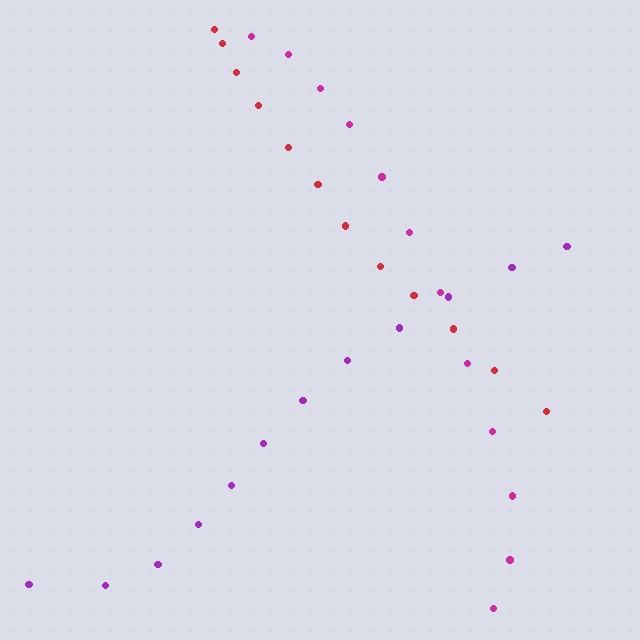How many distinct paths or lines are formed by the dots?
There are 3 distinct paths.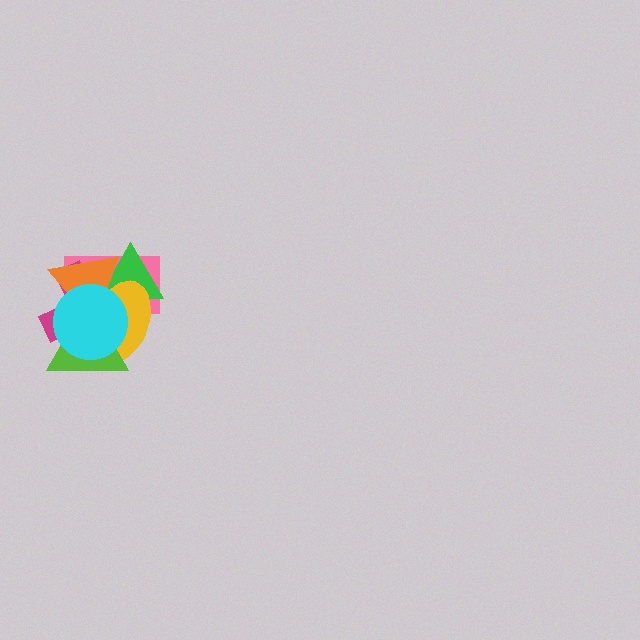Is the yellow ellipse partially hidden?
Yes, it is partially covered by another shape.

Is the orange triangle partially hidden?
Yes, it is partially covered by another shape.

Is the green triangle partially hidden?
Yes, it is partially covered by another shape.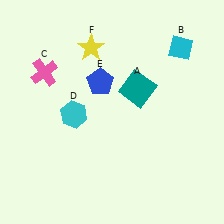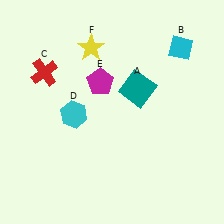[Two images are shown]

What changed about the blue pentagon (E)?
In Image 1, E is blue. In Image 2, it changed to magenta.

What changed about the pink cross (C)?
In Image 1, C is pink. In Image 2, it changed to red.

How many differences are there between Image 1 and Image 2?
There are 2 differences between the two images.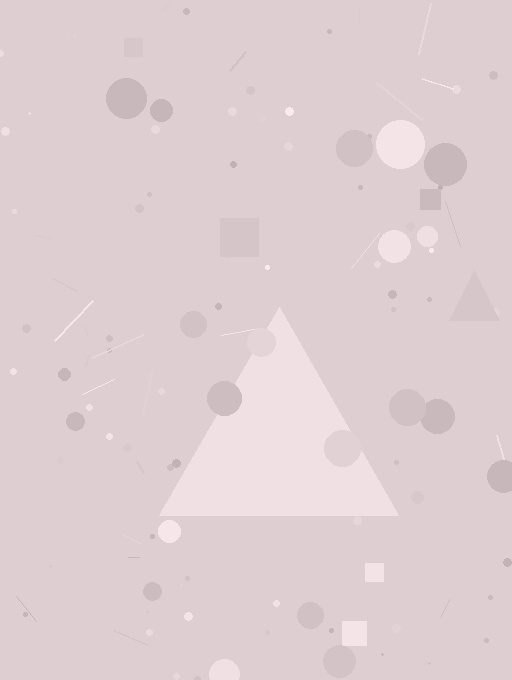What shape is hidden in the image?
A triangle is hidden in the image.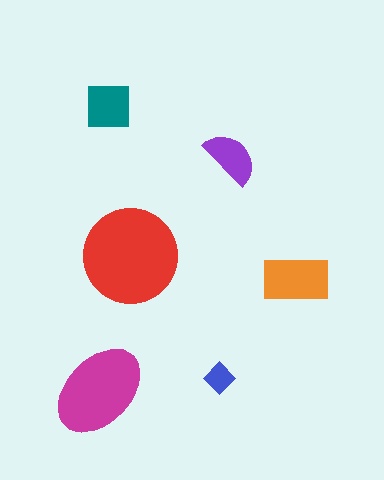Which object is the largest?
The red circle.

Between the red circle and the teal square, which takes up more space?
The red circle.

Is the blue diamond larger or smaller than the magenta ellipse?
Smaller.